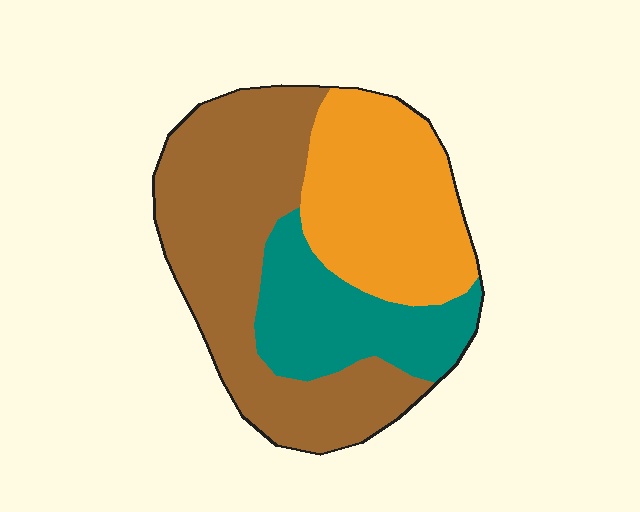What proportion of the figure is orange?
Orange covers roughly 30% of the figure.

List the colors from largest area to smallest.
From largest to smallest: brown, orange, teal.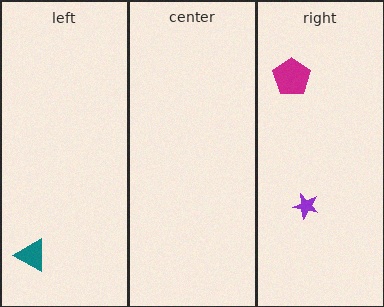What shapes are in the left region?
The teal triangle.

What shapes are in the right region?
The purple star, the magenta pentagon.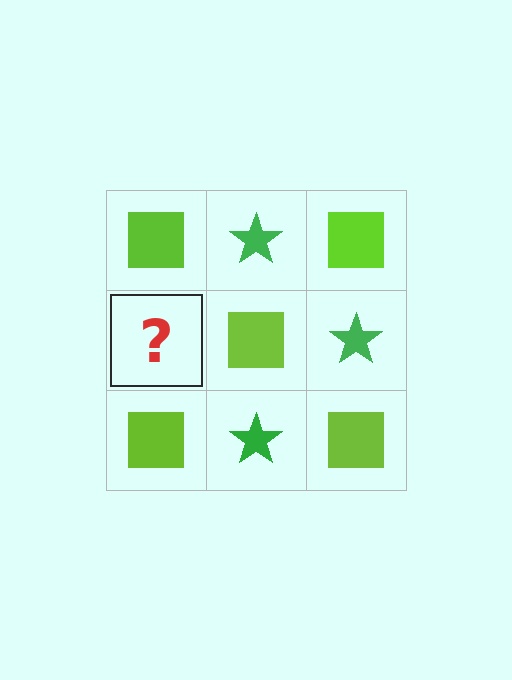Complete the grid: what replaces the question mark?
The question mark should be replaced with a green star.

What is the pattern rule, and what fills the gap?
The rule is that it alternates lime square and green star in a checkerboard pattern. The gap should be filled with a green star.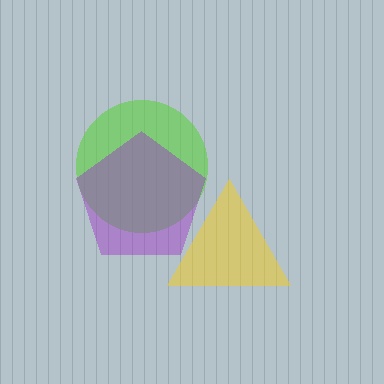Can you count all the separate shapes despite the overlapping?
Yes, there are 3 separate shapes.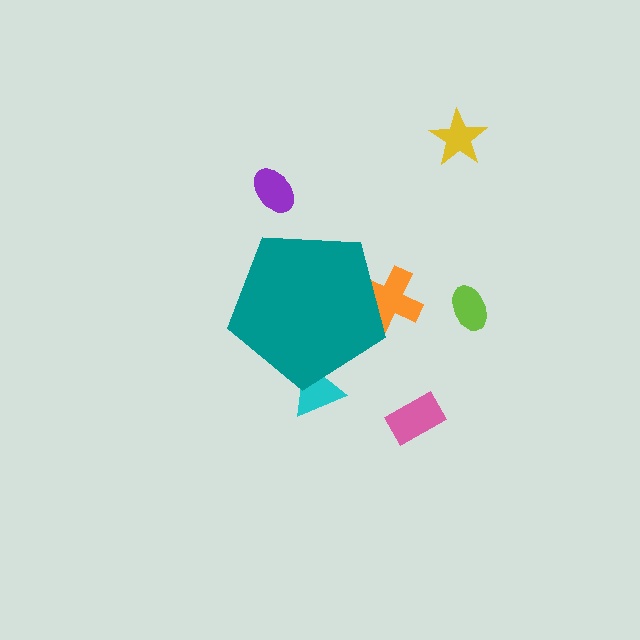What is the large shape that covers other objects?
A teal pentagon.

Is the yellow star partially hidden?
No, the yellow star is fully visible.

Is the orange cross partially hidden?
Yes, the orange cross is partially hidden behind the teal pentagon.